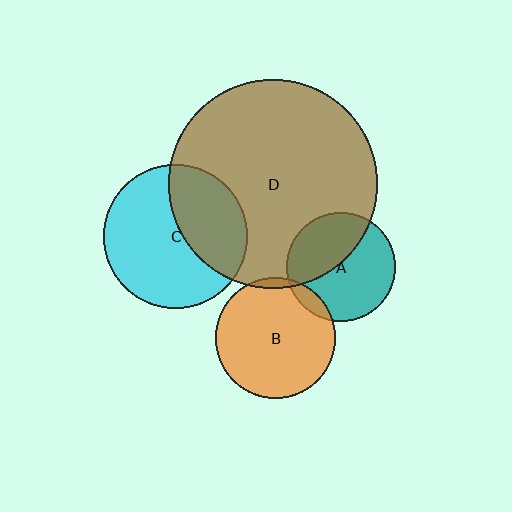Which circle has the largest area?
Circle D (brown).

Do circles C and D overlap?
Yes.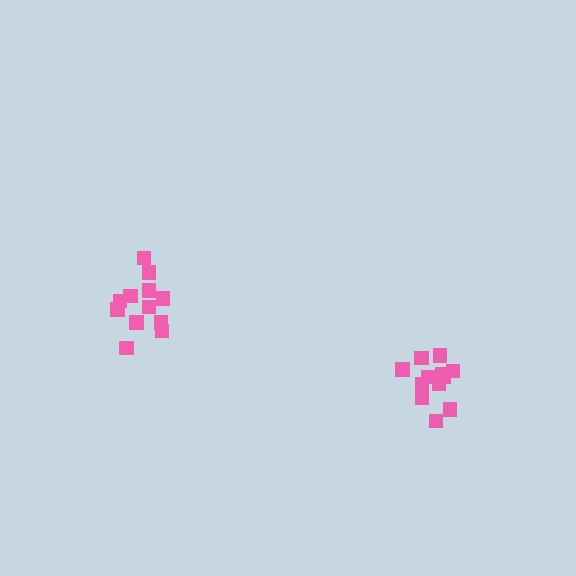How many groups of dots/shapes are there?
There are 2 groups.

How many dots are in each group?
Group 1: 13 dots, Group 2: 12 dots (25 total).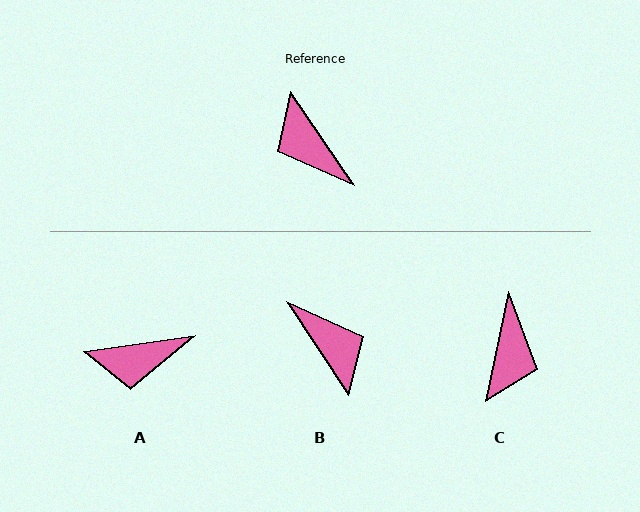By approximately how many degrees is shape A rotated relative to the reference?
Approximately 63 degrees counter-clockwise.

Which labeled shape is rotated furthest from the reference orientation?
B, about 179 degrees away.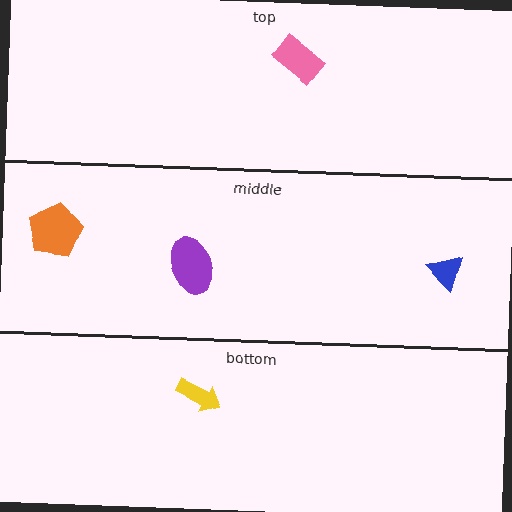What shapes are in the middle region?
The purple ellipse, the blue triangle, the orange pentagon.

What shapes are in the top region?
The pink rectangle.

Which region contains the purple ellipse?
The middle region.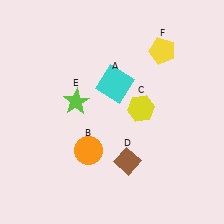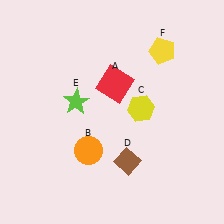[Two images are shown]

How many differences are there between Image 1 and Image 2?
There is 1 difference between the two images.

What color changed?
The square (A) changed from cyan in Image 1 to red in Image 2.